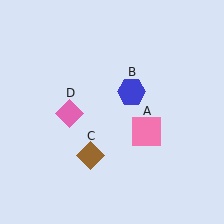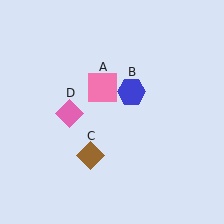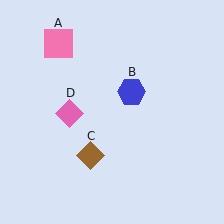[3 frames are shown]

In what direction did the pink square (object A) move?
The pink square (object A) moved up and to the left.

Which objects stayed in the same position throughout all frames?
Blue hexagon (object B) and brown diamond (object C) and pink diamond (object D) remained stationary.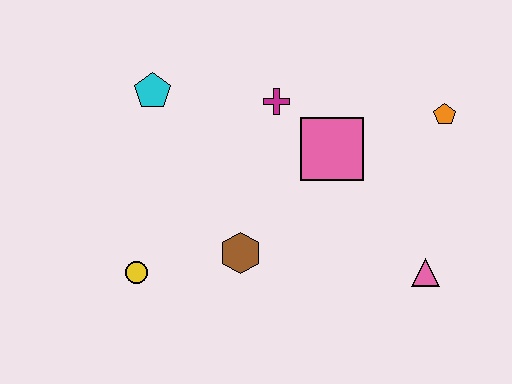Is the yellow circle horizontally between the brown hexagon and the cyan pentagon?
No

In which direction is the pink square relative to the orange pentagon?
The pink square is to the left of the orange pentagon.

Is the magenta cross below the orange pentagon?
No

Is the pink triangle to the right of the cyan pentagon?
Yes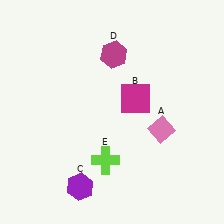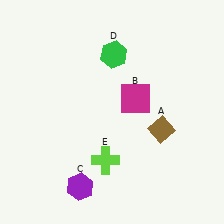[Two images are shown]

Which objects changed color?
A changed from pink to brown. D changed from magenta to green.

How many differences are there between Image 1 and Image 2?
There are 2 differences between the two images.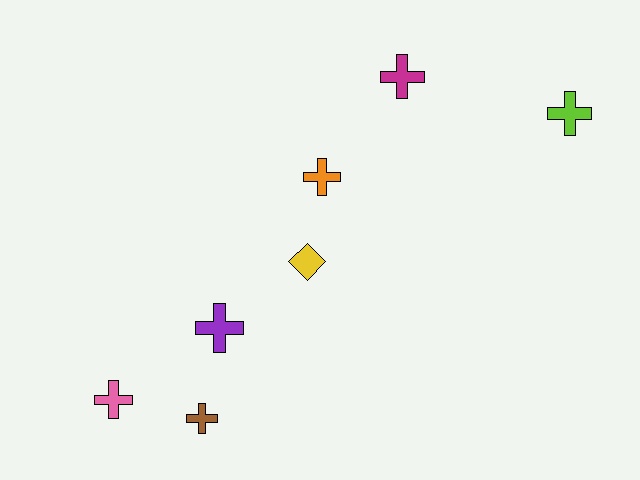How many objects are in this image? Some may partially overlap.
There are 7 objects.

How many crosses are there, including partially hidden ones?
There are 6 crosses.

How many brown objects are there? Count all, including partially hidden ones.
There is 1 brown object.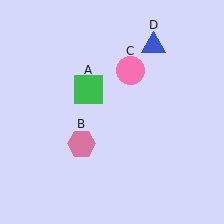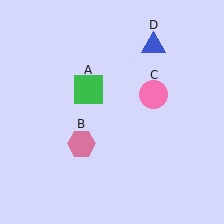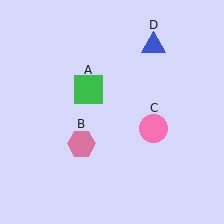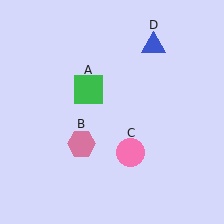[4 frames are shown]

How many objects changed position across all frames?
1 object changed position: pink circle (object C).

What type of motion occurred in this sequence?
The pink circle (object C) rotated clockwise around the center of the scene.